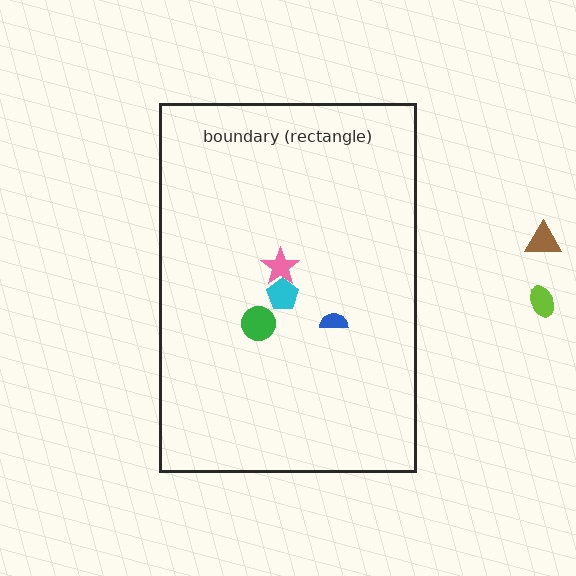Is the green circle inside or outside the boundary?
Inside.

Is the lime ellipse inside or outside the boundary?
Outside.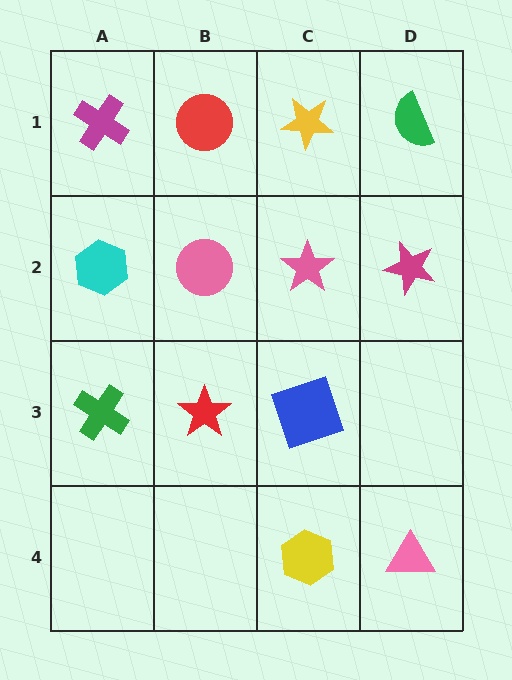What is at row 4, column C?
A yellow hexagon.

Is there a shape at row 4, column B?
No, that cell is empty.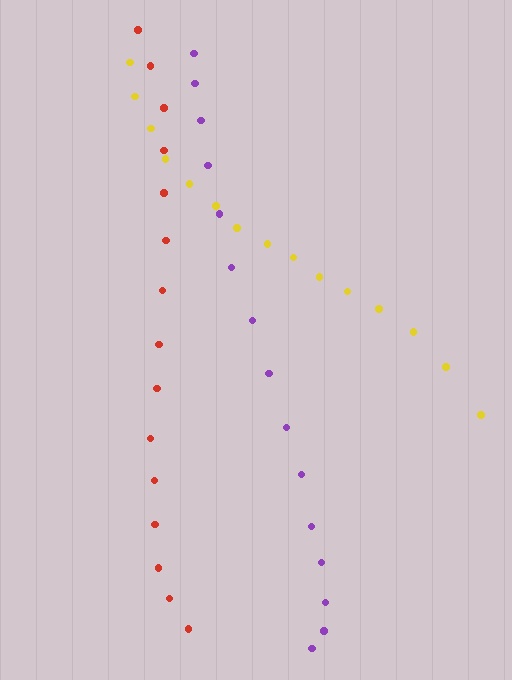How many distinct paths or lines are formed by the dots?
There are 3 distinct paths.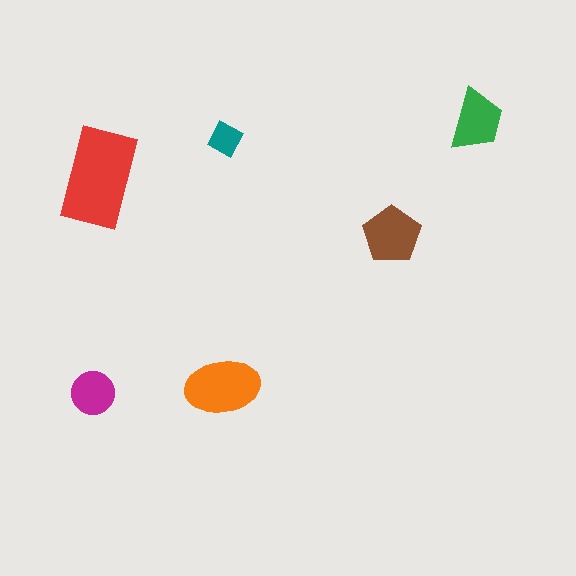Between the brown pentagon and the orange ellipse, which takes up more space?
The orange ellipse.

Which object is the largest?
The red rectangle.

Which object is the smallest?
The teal diamond.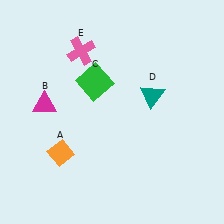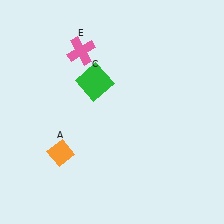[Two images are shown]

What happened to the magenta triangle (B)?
The magenta triangle (B) was removed in Image 2. It was in the top-left area of Image 1.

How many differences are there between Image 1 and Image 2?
There are 2 differences between the two images.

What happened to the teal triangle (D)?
The teal triangle (D) was removed in Image 2. It was in the top-right area of Image 1.